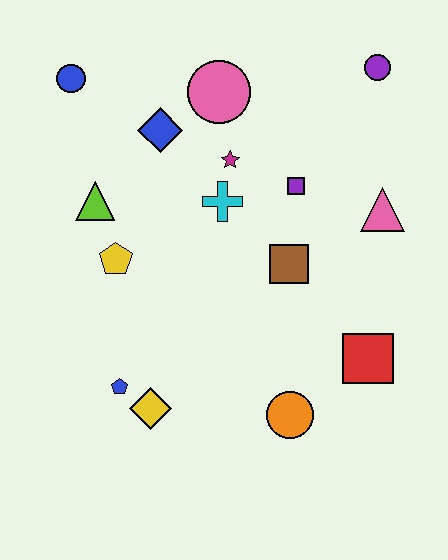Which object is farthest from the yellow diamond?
The purple circle is farthest from the yellow diamond.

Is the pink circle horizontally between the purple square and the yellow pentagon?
Yes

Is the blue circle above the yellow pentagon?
Yes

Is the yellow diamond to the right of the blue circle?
Yes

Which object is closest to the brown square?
The purple square is closest to the brown square.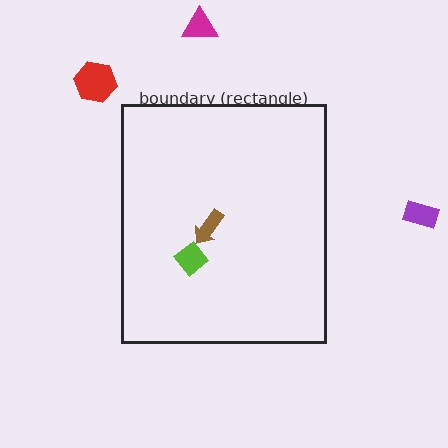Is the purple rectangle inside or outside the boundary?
Outside.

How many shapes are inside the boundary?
2 inside, 3 outside.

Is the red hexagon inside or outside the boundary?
Outside.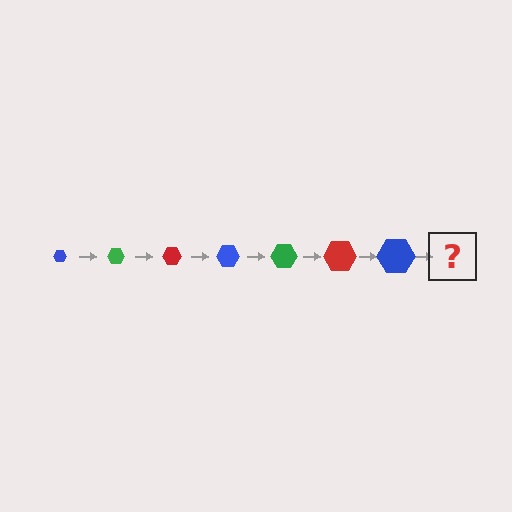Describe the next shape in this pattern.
It should be a green hexagon, larger than the previous one.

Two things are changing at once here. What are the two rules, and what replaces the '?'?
The two rules are that the hexagon grows larger each step and the color cycles through blue, green, and red. The '?' should be a green hexagon, larger than the previous one.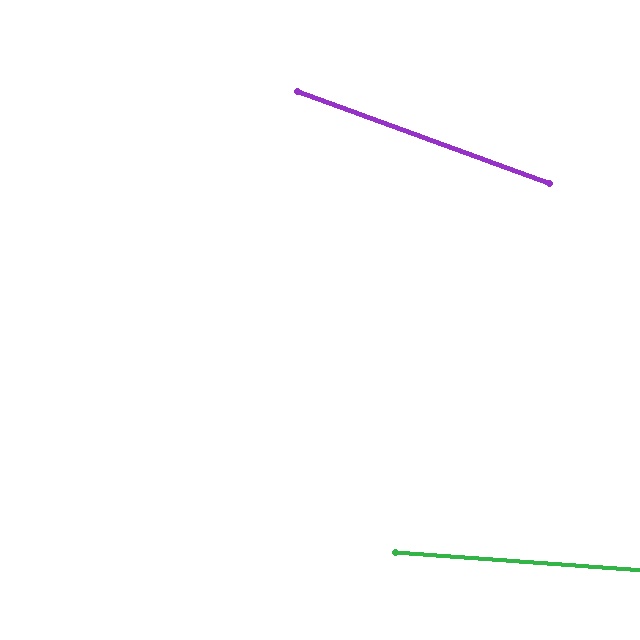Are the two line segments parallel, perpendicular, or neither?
Neither parallel nor perpendicular — they differ by about 16°.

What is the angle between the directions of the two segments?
Approximately 16 degrees.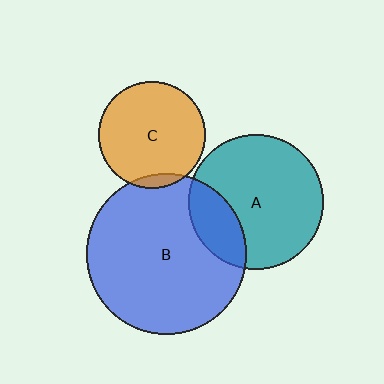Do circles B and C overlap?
Yes.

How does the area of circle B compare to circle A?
Approximately 1.4 times.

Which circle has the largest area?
Circle B (blue).